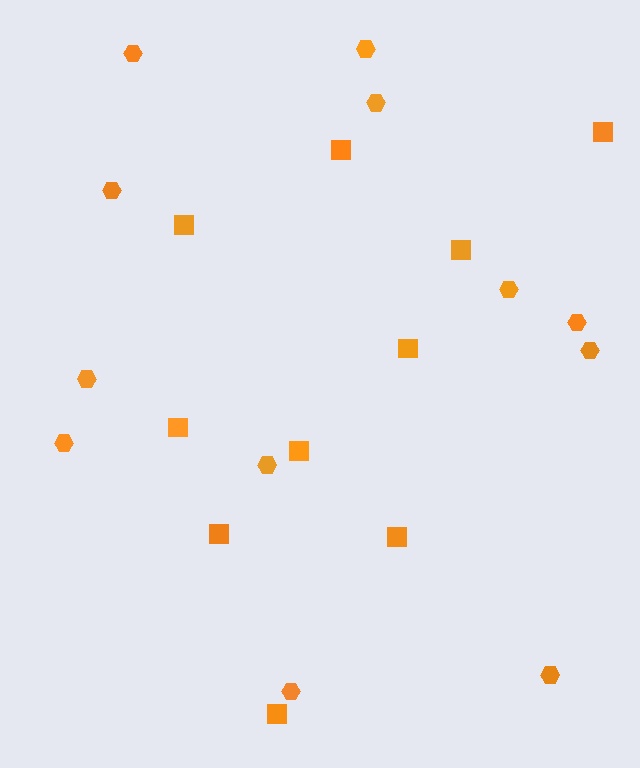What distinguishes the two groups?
There are 2 groups: one group of squares (10) and one group of hexagons (12).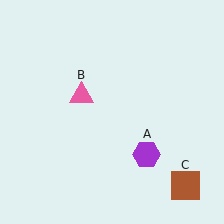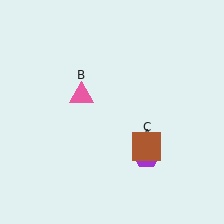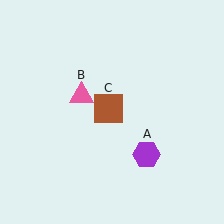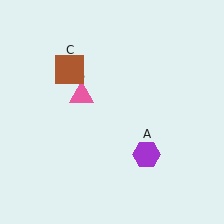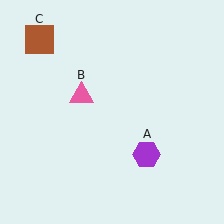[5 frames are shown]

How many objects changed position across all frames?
1 object changed position: brown square (object C).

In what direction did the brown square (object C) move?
The brown square (object C) moved up and to the left.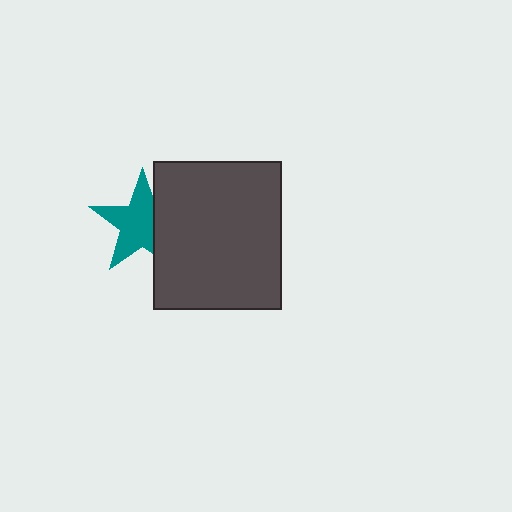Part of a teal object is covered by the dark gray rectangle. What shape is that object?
It is a star.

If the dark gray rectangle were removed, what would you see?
You would see the complete teal star.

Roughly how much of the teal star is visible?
Most of it is visible (roughly 70%).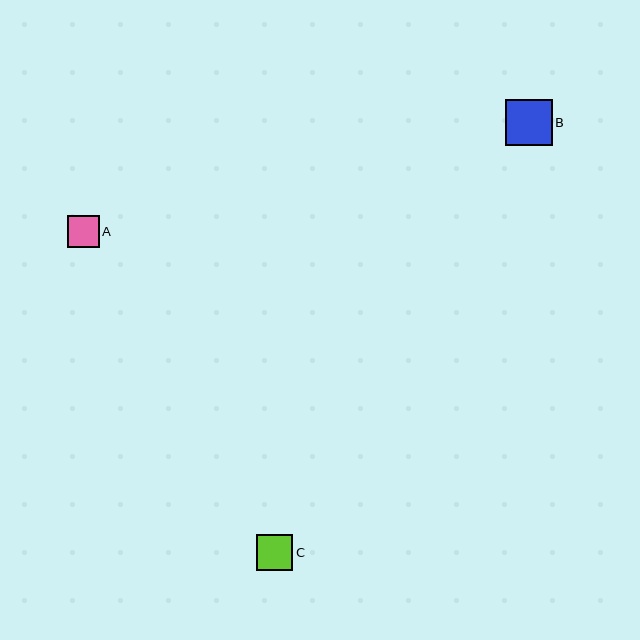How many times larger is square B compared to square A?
Square B is approximately 1.5 times the size of square A.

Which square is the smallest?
Square A is the smallest with a size of approximately 32 pixels.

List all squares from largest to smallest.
From largest to smallest: B, C, A.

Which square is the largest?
Square B is the largest with a size of approximately 47 pixels.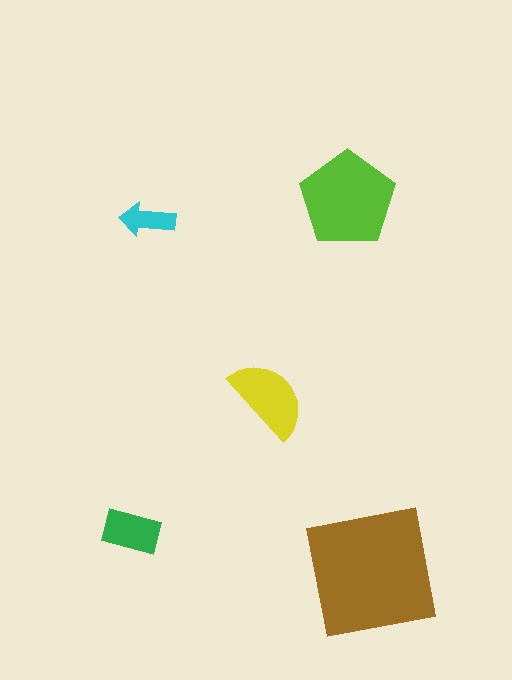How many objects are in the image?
There are 5 objects in the image.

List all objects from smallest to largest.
The cyan arrow, the green rectangle, the yellow semicircle, the lime pentagon, the brown square.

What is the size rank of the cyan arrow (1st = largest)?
5th.